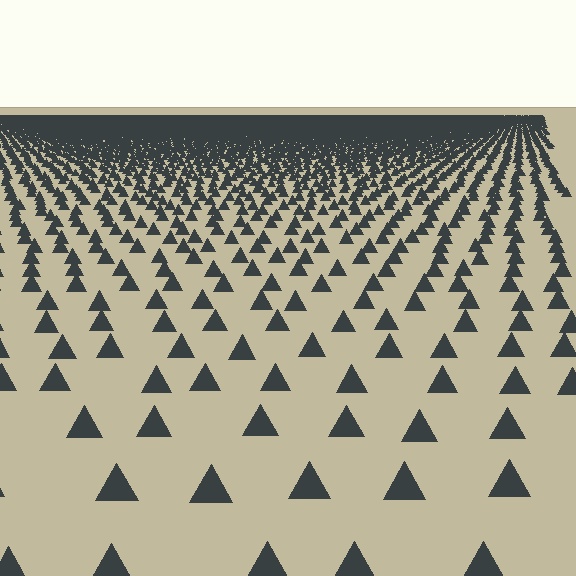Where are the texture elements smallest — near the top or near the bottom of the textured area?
Near the top.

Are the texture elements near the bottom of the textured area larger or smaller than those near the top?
Larger. Near the bottom, elements are closer to the viewer and appear at a bigger on-screen size.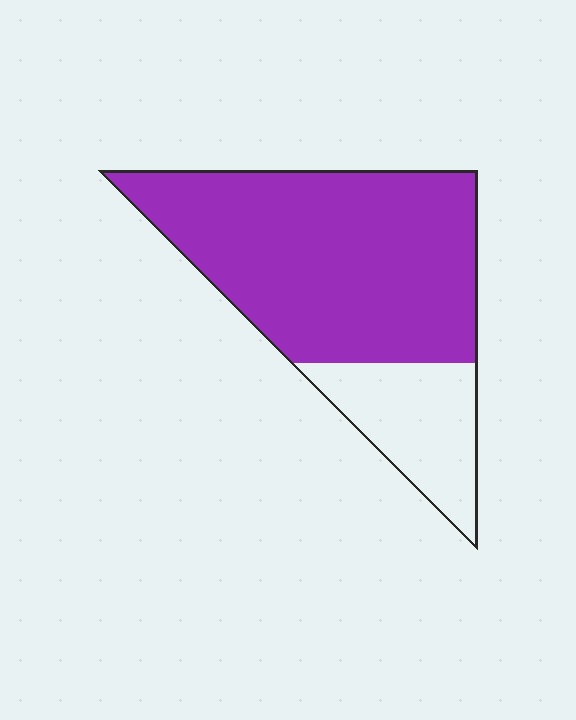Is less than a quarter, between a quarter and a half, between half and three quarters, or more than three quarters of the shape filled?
More than three quarters.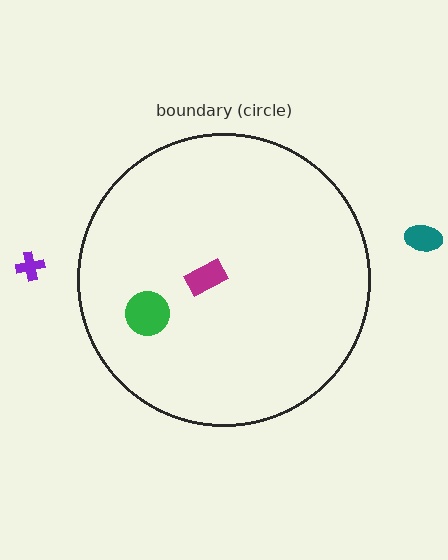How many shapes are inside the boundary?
2 inside, 2 outside.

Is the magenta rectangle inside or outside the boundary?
Inside.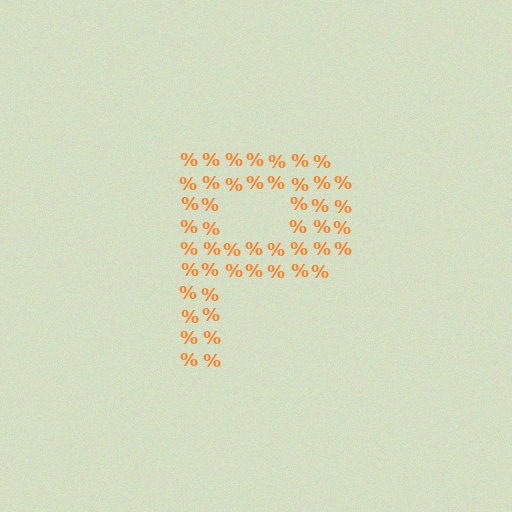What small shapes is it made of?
It is made of small percent signs.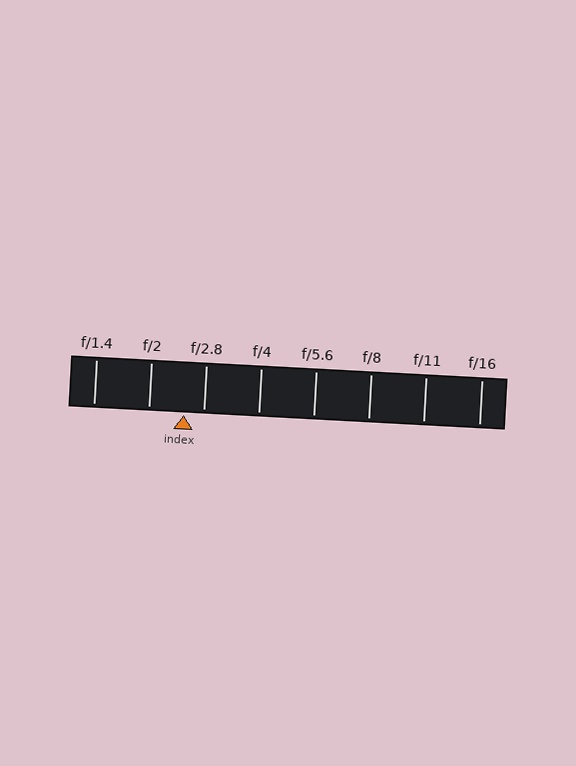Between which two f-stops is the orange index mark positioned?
The index mark is between f/2 and f/2.8.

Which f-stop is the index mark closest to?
The index mark is closest to f/2.8.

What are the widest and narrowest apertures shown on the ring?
The widest aperture shown is f/1.4 and the narrowest is f/16.